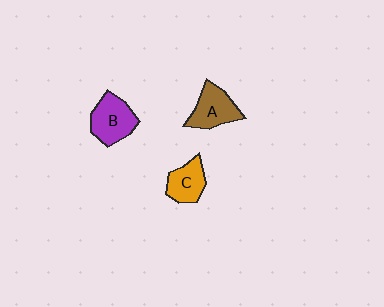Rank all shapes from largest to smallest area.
From largest to smallest: B (purple), A (brown), C (orange).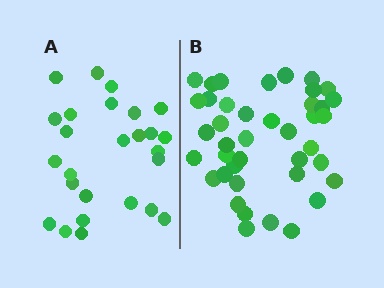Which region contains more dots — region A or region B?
Region B (the right region) has more dots.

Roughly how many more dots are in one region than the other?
Region B has approximately 15 more dots than region A.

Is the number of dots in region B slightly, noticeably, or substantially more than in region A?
Region B has substantially more. The ratio is roughly 1.6 to 1.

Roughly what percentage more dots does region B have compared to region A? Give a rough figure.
About 60% more.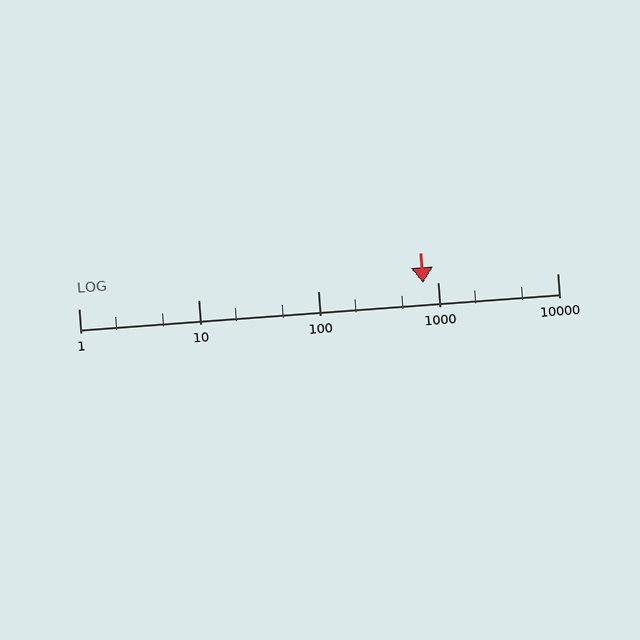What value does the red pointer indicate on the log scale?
The pointer indicates approximately 760.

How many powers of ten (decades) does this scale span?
The scale spans 4 decades, from 1 to 10000.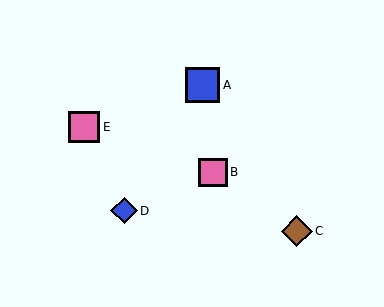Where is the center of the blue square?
The center of the blue square is at (203, 85).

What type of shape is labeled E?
Shape E is a pink square.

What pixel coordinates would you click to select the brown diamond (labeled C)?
Click at (297, 231) to select the brown diamond C.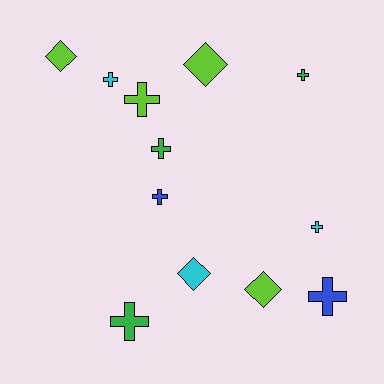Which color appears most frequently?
Lime, with 4 objects.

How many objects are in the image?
There are 12 objects.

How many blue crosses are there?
There are 2 blue crosses.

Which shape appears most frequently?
Cross, with 8 objects.